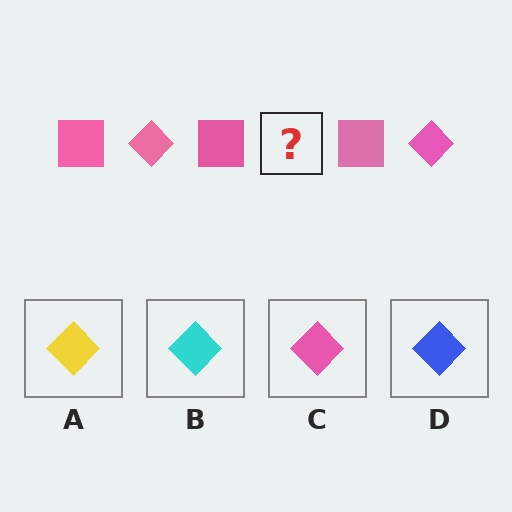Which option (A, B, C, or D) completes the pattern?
C.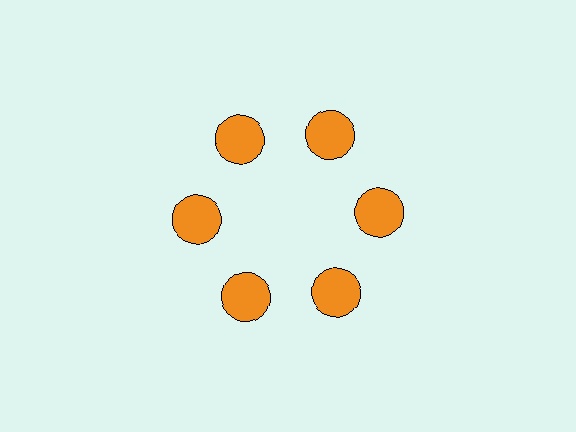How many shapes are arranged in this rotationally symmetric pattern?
There are 6 shapes, arranged in 6 groups of 1.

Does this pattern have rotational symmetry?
Yes, this pattern has 6-fold rotational symmetry. It looks the same after rotating 60 degrees around the center.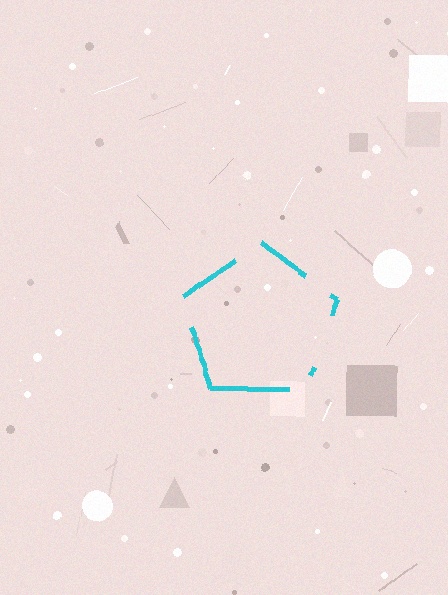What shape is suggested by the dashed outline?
The dashed outline suggests a pentagon.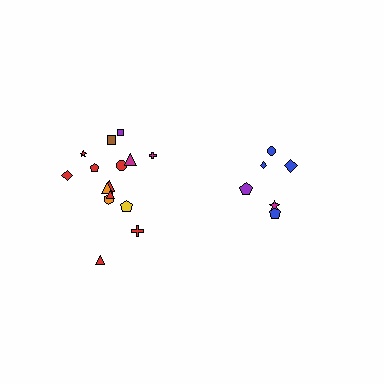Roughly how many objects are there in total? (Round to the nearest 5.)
Roughly 20 objects in total.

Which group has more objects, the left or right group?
The left group.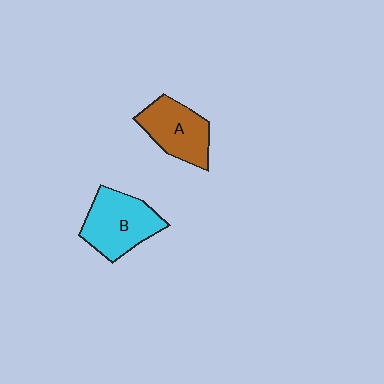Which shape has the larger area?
Shape B (cyan).